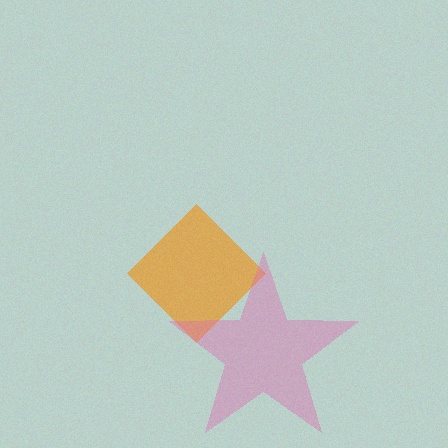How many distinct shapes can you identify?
There are 2 distinct shapes: an orange diamond, a pink star.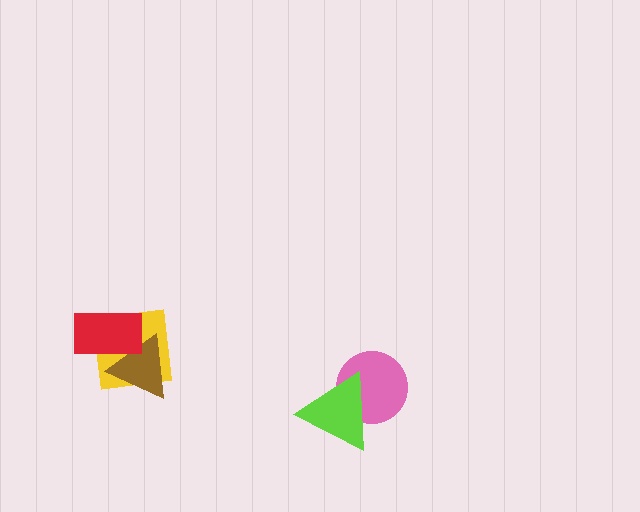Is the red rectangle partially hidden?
No, no other shape covers it.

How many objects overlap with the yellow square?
2 objects overlap with the yellow square.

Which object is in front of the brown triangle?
The red rectangle is in front of the brown triangle.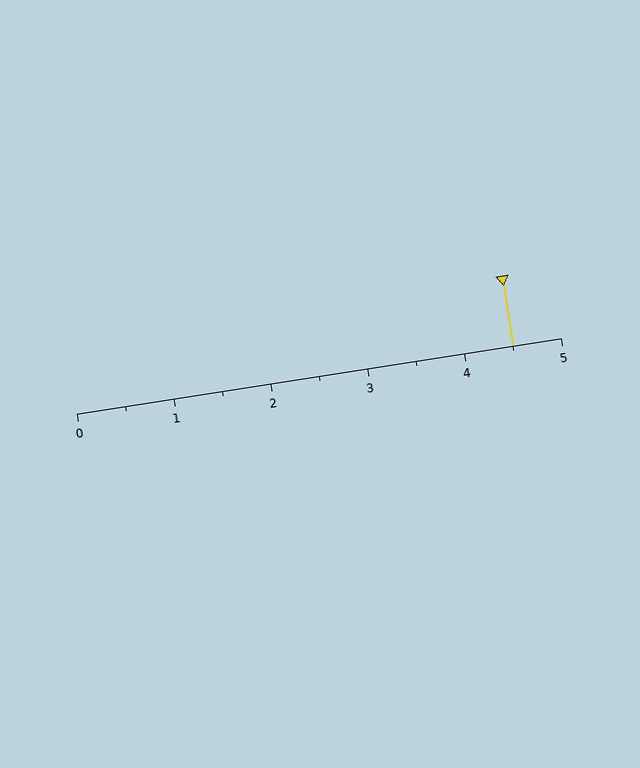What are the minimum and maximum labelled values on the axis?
The axis runs from 0 to 5.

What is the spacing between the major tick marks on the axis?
The major ticks are spaced 1 apart.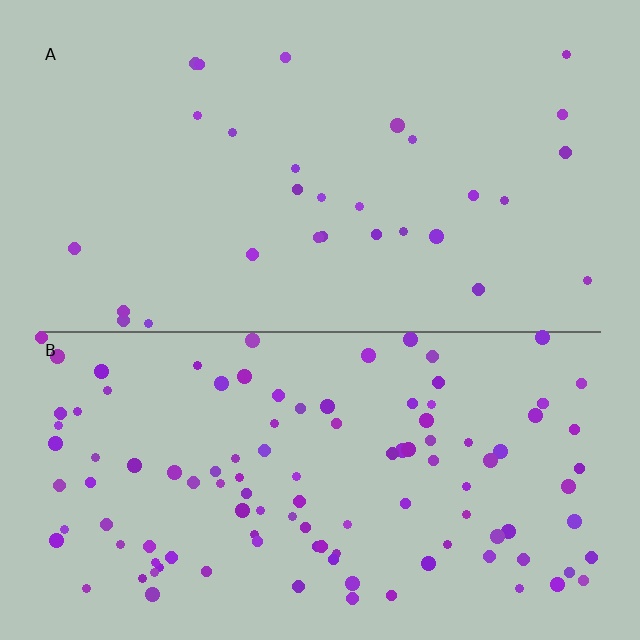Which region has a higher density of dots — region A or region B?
B (the bottom).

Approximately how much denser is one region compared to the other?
Approximately 3.8× — region B over region A.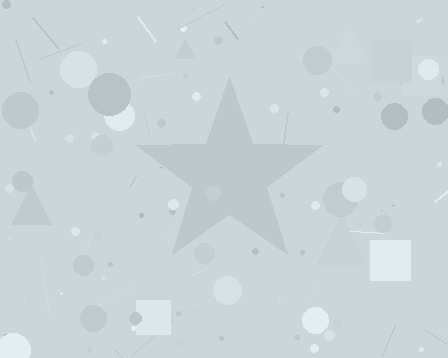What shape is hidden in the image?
A star is hidden in the image.